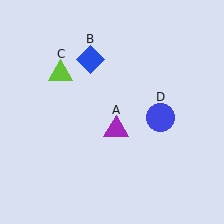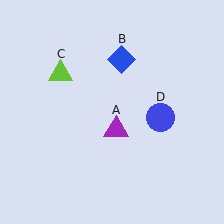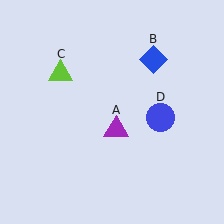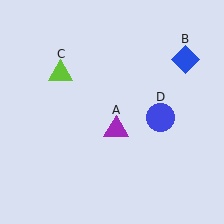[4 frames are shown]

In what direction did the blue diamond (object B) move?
The blue diamond (object B) moved right.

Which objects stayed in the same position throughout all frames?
Purple triangle (object A) and lime triangle (object C) and blue circle (object D) remained stationary.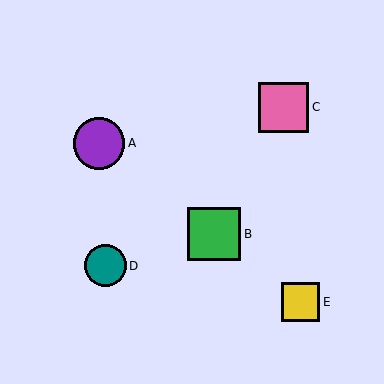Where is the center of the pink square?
The center of the pink square is at (284, 107).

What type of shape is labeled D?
Shape D is a teal circle.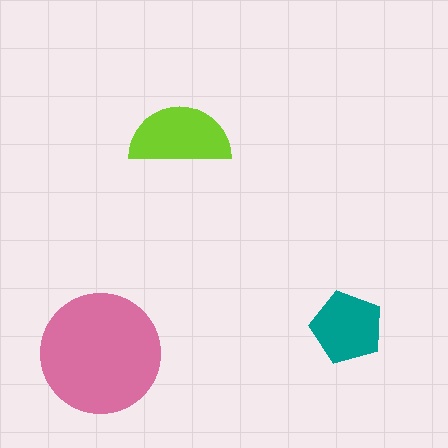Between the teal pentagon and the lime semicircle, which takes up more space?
The lime semicircle.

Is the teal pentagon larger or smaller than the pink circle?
Smaller.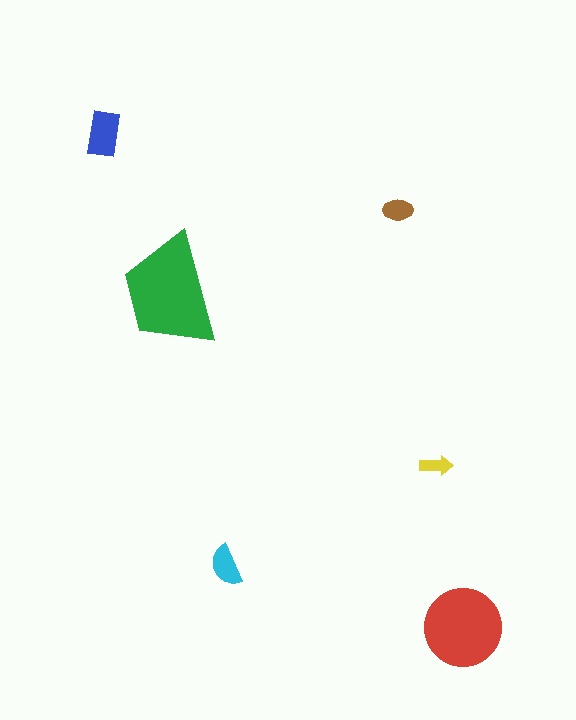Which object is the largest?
The green trapezoid.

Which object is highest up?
The blue rectangle is topmost.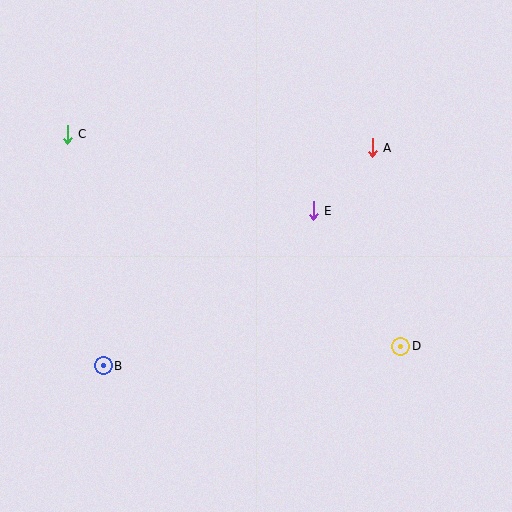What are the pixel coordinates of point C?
Point C is at (67, 134).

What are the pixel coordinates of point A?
Point A is at (372, 148).